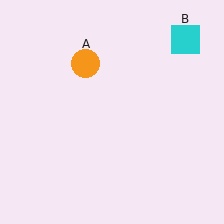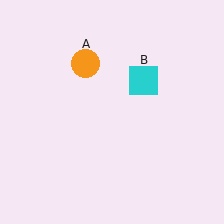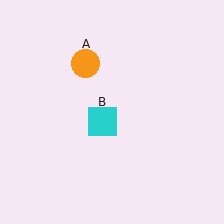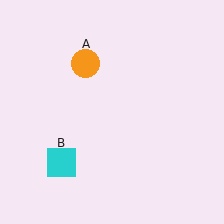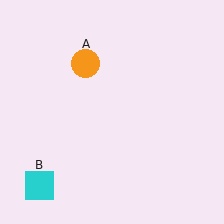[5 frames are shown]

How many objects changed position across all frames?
1 object changed position: cyan square (object B).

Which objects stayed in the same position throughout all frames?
Orange circle (object A) remained stationary.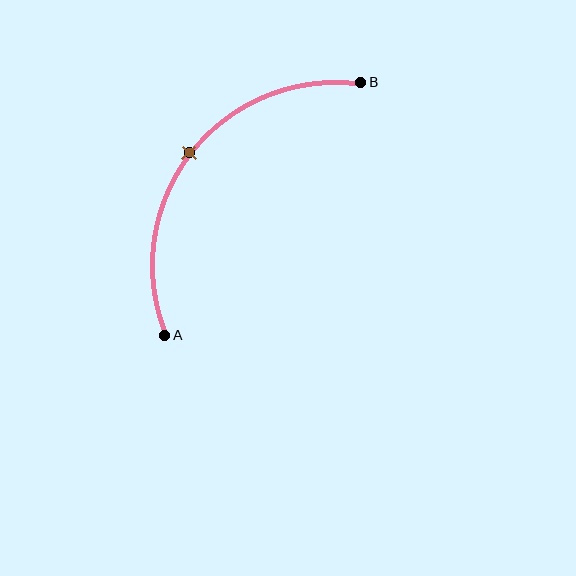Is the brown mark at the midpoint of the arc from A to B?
Yes. The brown mark lies on the arc at equal arc-length from both A and B — it is the arc midpoint.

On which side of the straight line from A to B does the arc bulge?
The arc bulges above and to the left of the straight line connecting A and B.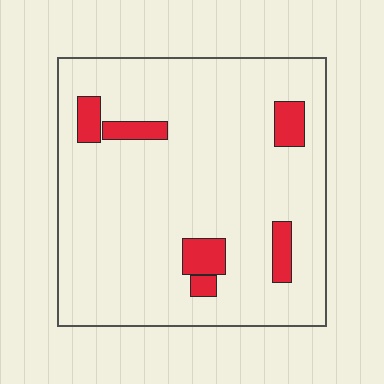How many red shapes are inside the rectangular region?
6.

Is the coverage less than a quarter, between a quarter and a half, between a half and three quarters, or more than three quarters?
Less than a quarter.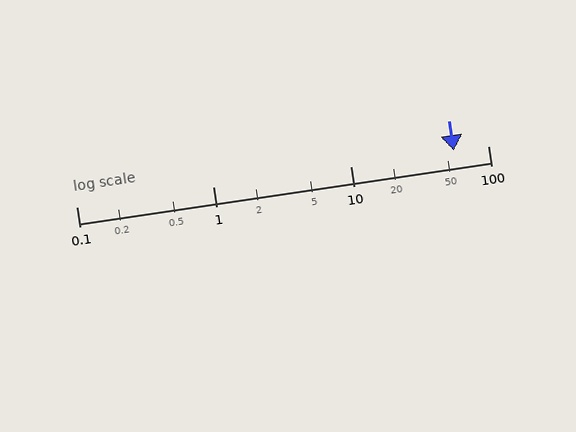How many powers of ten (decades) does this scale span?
The scale spans 3 decades, from 0.1 to 100.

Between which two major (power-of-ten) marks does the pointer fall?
The pointer is between 10 and 100.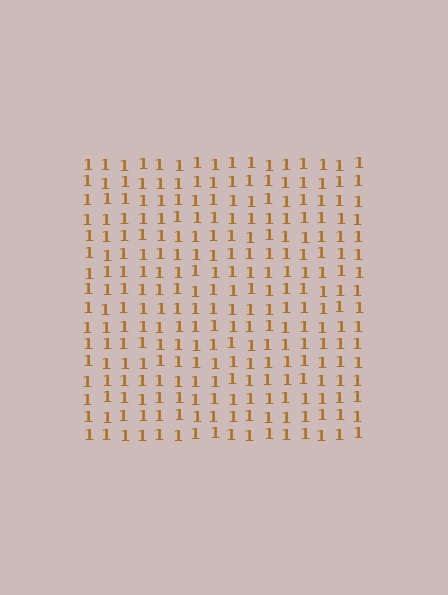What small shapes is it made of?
It is made of small digit 1's.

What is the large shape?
The large shape is a square.